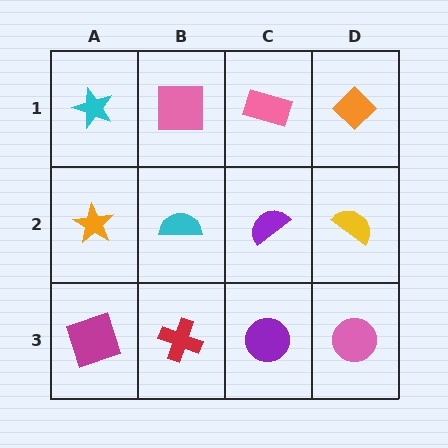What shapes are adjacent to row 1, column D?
A yellow semicircle (row 2, column D), a pink rectangle (row 1, column C).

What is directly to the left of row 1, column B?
A cyan star.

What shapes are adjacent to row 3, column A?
An orange star (row 2, column A), a red cross (row 3, column B).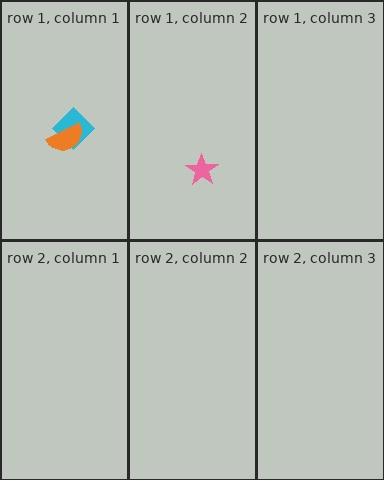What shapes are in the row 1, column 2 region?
The pink star.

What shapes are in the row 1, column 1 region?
The cyan diamond, the orange semicircle.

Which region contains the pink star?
The row 1, column 2 region.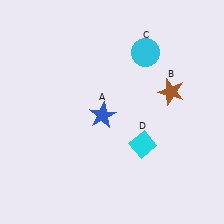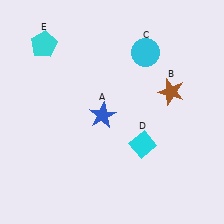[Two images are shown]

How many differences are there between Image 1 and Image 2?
There is 1 difference between the two images.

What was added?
A cyan pentagon (E) was added in Image 2.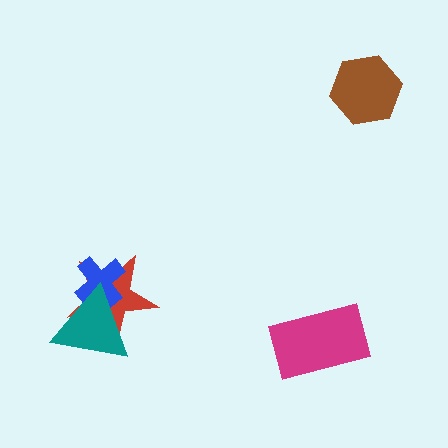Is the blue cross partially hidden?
Yes, it is partially covered by another shape.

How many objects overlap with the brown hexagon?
0 objects overlap with the brown hexagon.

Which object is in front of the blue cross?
The teal triangle is in front of the blue cross.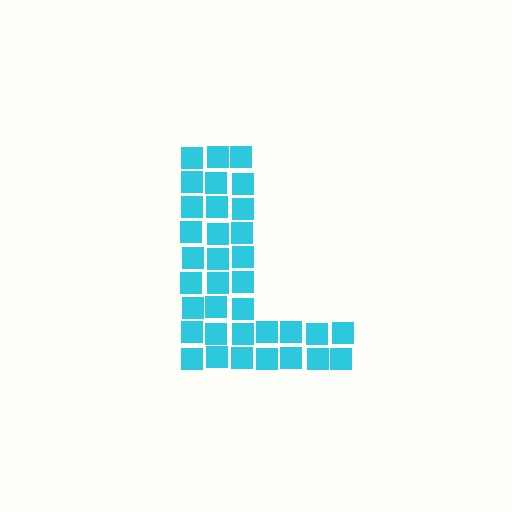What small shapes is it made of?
It is made of small squares.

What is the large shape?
The large shape is the letter L.